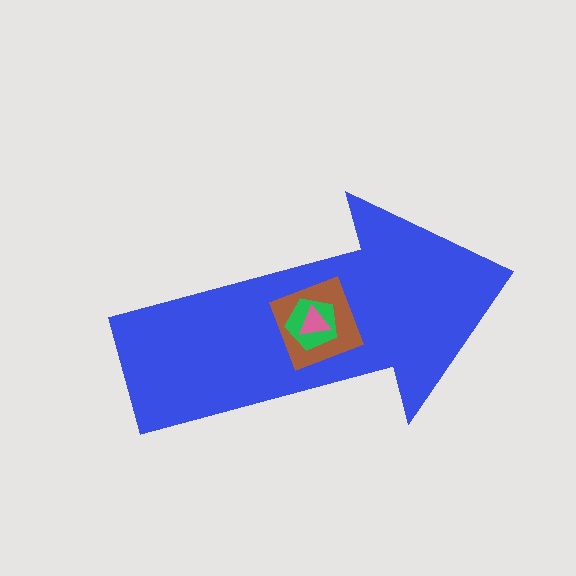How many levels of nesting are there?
4.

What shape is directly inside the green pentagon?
The pink triangle.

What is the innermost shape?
The pink triangle.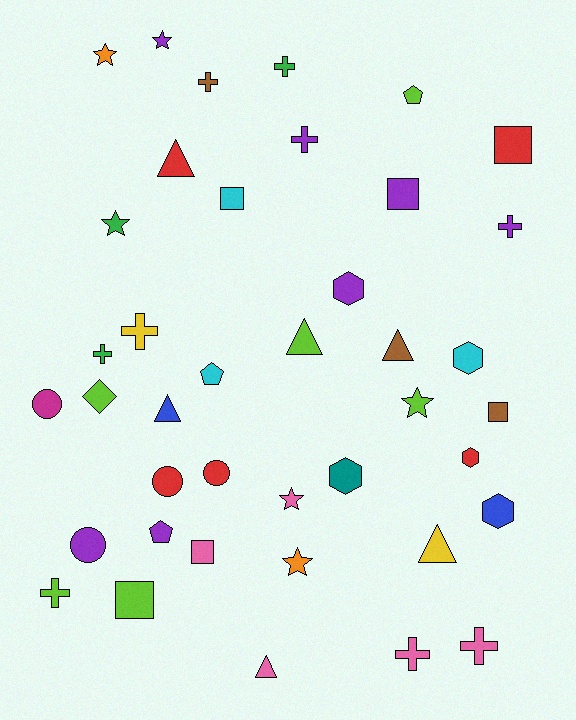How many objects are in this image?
There are 40 objects.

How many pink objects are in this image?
There are 5 pink objects.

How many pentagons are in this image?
There are 3 pentagons.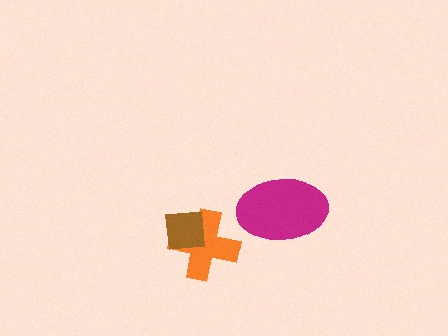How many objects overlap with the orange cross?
1 object overlaps with the orange cross.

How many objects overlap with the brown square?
1 object overlaps with the brown square.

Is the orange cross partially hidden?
Yes, it is partially covered by another shape.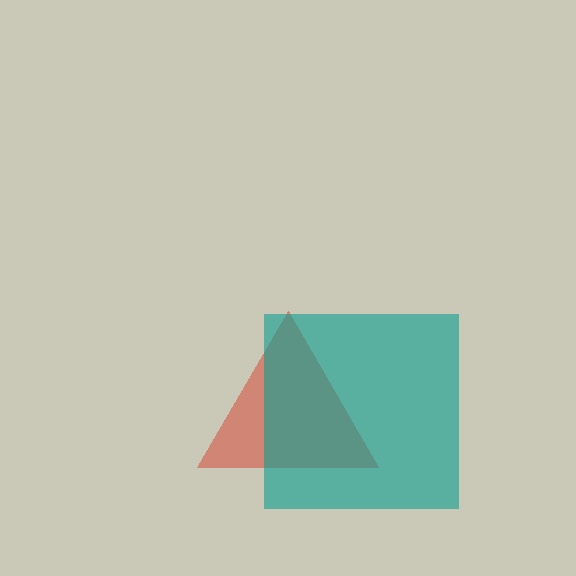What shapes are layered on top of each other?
The layered shapes are: a red triangle, a teal square.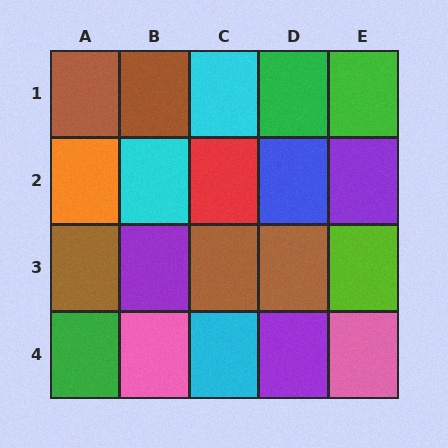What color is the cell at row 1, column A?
Brown.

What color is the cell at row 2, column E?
Purple.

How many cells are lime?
1 cell is lime.